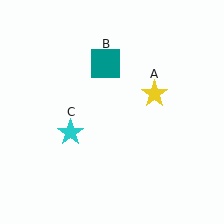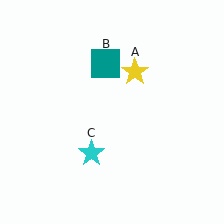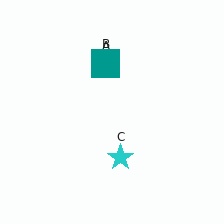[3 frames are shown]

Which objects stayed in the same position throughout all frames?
Teal square (object B) remained stationary.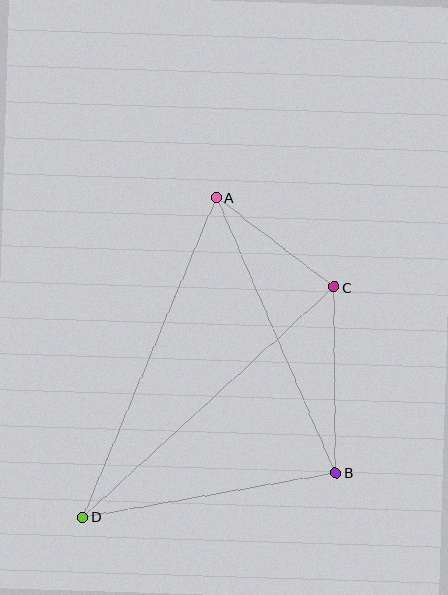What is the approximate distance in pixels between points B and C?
The distance between B and C is approximately 186 pixels.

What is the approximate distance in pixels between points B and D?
The distance between B and D is approximately 256 pixels.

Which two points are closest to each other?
Points A and C are closest to each other.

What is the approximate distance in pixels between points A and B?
The distance between A and B is approximately 300 pixels.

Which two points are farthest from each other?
Points A and D are farthest from each other.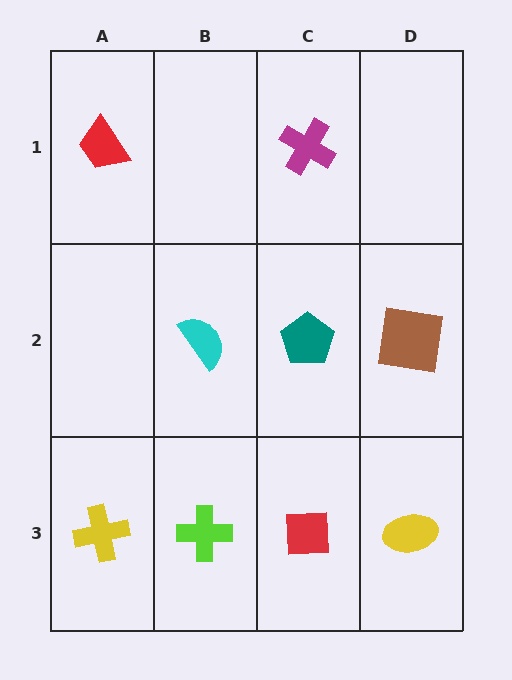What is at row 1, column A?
A red trapezoid.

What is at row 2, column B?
A cyan semicircle.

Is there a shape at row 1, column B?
No, that cell is empty.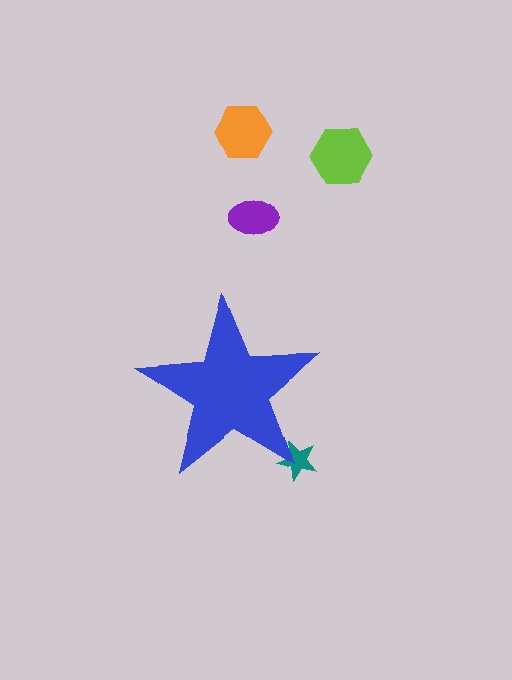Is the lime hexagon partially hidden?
No, the lime hexagon is fully visible.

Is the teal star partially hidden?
Yes, the teal star is partially hidden behind the blue star.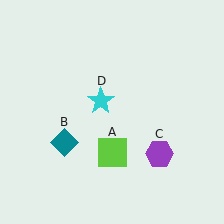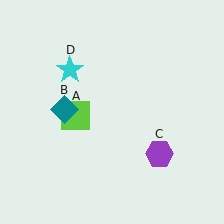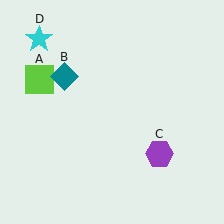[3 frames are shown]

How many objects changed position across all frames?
3 objects changed position: lime square (object A), teal diamond (object B), cyan star (object D).